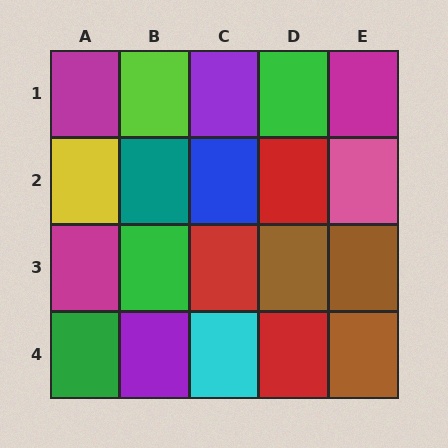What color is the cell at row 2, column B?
Teal.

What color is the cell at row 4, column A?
Green.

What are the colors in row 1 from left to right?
Magenta, lime, purple, green, magenta.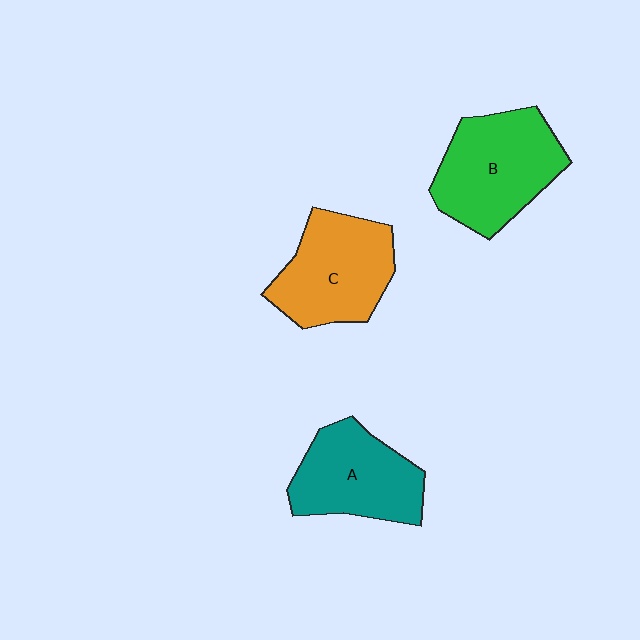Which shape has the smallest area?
Shape A (teal).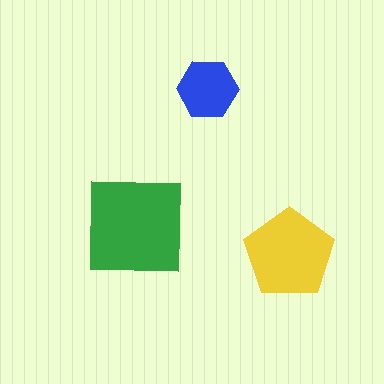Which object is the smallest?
The blue hexagon.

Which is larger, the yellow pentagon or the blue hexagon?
The yellow pentagon.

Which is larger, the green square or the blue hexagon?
The green square.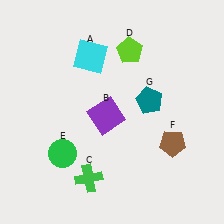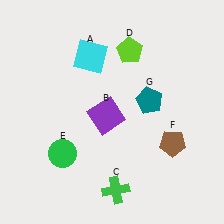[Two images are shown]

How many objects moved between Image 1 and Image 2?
1 object moved between the two images.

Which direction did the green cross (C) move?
The green cross (C) moved right.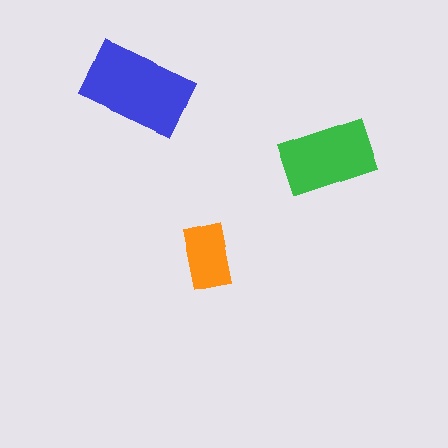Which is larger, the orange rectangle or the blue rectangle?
The blue one.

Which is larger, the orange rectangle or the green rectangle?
The green one.